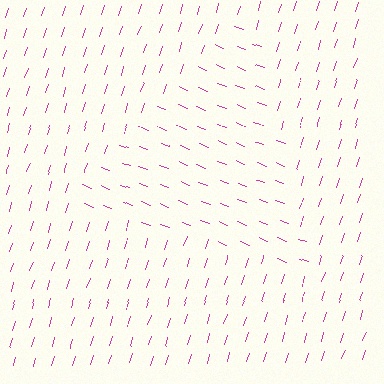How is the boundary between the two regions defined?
The boundary is defined purely by a change in line orientation (approximately 86 degrees difference). All lines are the same color and thickness.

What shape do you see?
I see a triangle.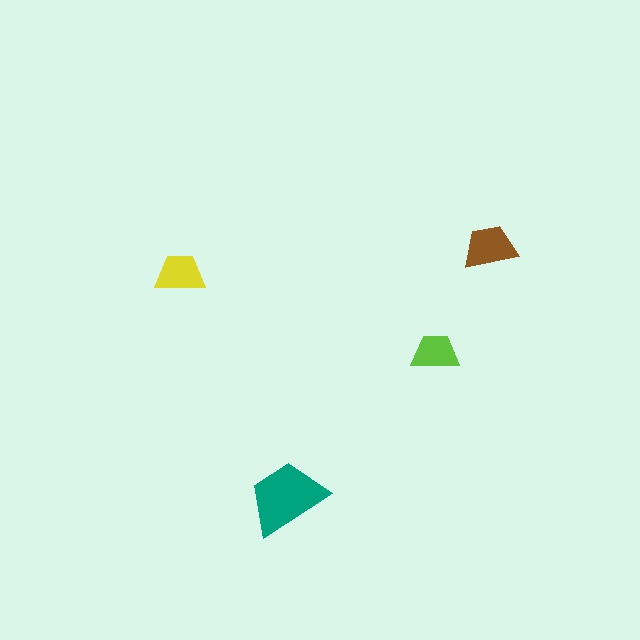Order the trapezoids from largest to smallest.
the teal one, the brown one, the yellow one, the lime one.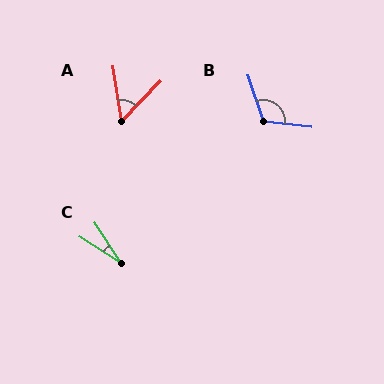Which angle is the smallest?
C, at approximately 24 degrees.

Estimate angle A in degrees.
Approximately 53 degrees.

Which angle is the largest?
B, at approximately 115 degrees.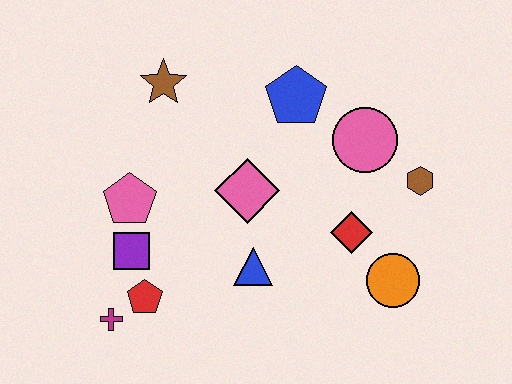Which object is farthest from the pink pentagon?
The brown hexagon is farthest from the pink pentagon.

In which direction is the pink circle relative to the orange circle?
The pink circle is above the orange circle.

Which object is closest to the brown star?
The pink pentagon is closest to the brown star.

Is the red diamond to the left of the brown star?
No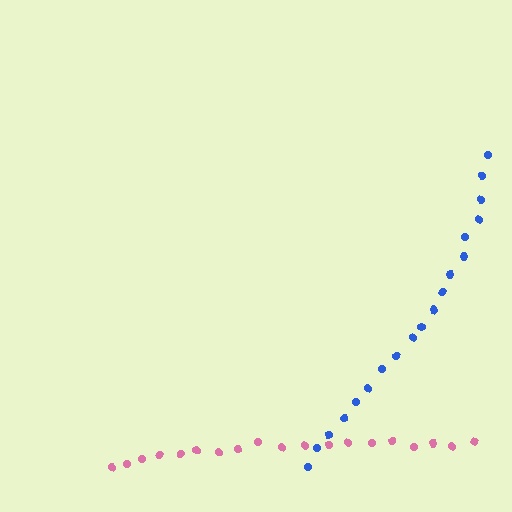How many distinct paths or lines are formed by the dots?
There are 2 distinct paths.